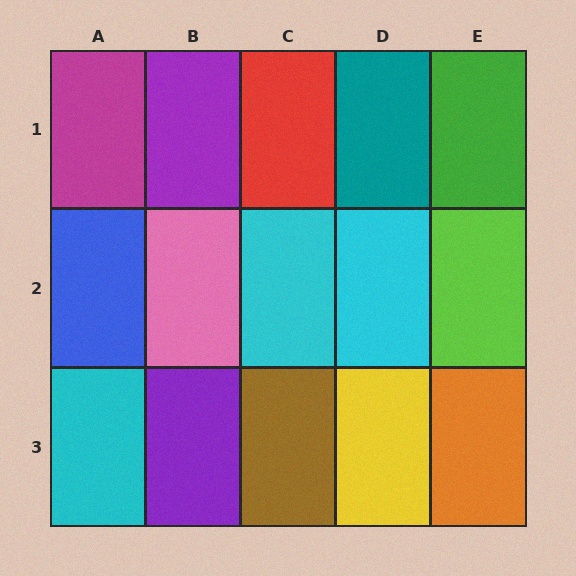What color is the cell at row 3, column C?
Brown.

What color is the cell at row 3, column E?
Orange.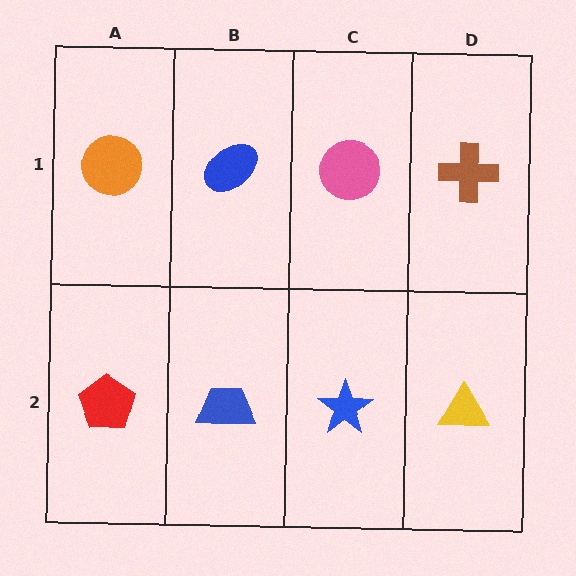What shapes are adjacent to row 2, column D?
A brown cross (row 1, column D), a blue star (row 2, column C).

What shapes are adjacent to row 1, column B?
A blue trapezoid (row 2, column B), an orange circle (row 1, column A), a pink circle (row 1, column C).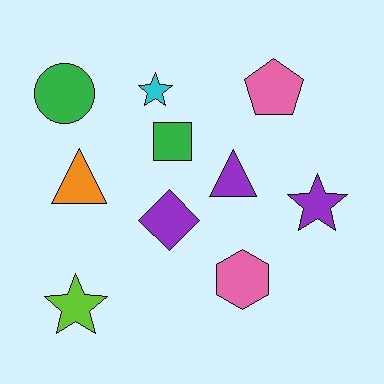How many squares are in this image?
There is 1 square.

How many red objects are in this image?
There are no red objects.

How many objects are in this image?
There are 10 objects.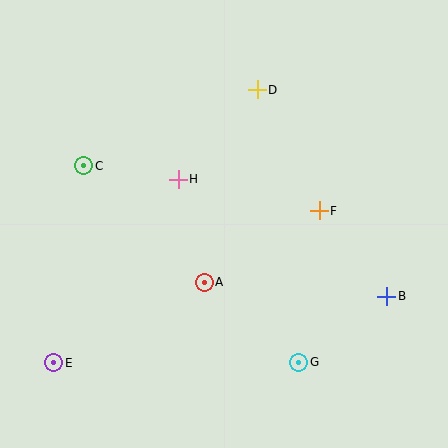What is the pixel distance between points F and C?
The distance between F and C is 239 pixels.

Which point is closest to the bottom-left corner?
Point E is closest to the bottom-left corner.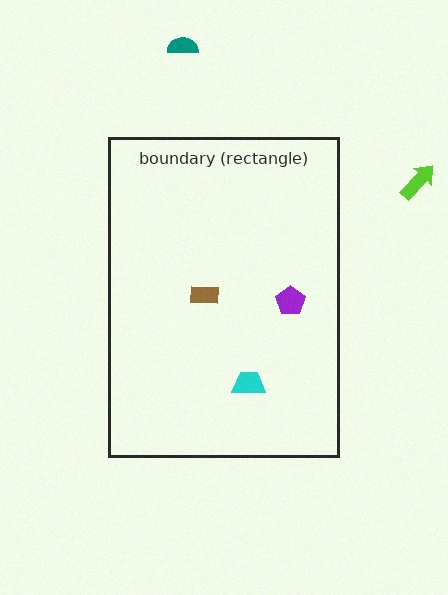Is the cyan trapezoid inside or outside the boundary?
Inside.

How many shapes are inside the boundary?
3 inside, 2 outside.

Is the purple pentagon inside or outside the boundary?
Inside.